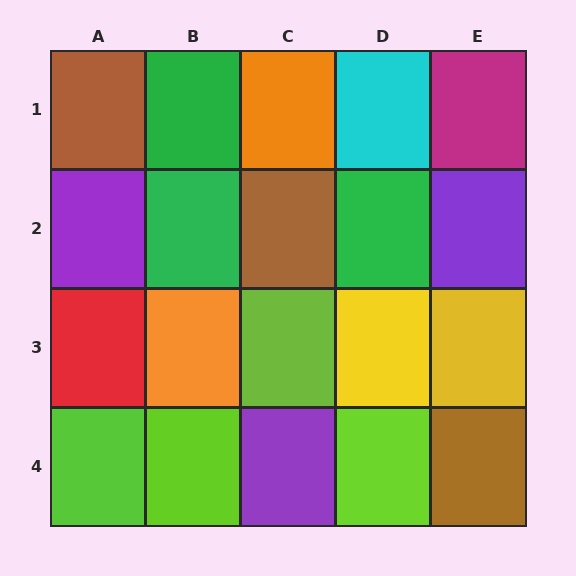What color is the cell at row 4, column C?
Purple.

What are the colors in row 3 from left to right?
Red, orange, lime, yellow, yellow.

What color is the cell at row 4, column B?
Lime.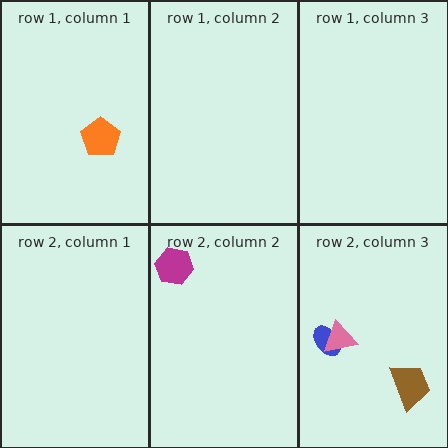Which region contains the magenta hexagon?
The row 2, column 2 region.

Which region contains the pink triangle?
The row 2, column 3 region.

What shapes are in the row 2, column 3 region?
The blue ellipse, the brown trapezoid, the pink triangle.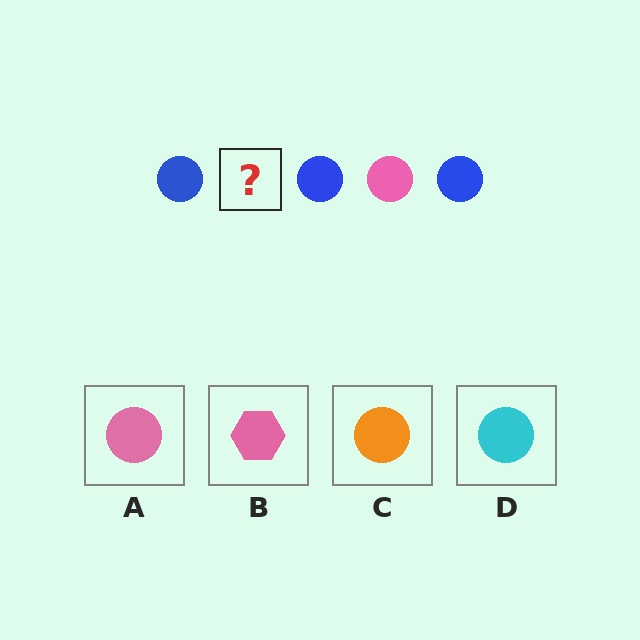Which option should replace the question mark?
Option A.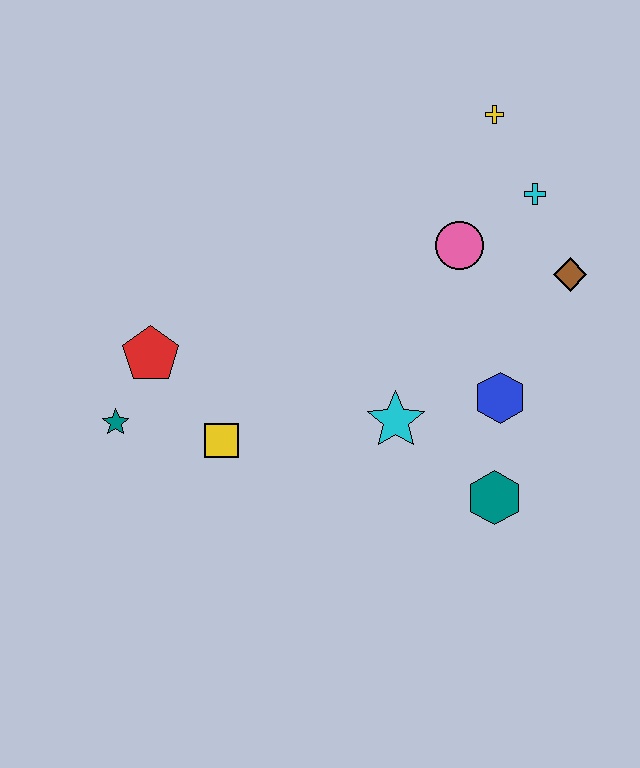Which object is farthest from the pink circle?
The teal star is farthest from the pink circle.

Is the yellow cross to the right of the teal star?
Yes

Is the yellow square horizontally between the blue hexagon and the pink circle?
No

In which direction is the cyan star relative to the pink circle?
The cyan star is below the pink circle.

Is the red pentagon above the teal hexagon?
Yes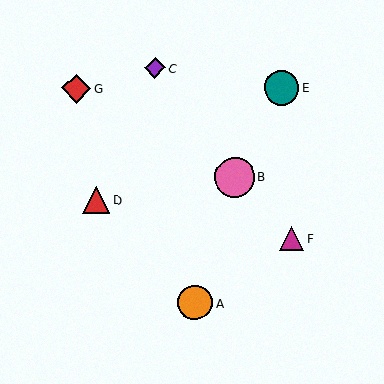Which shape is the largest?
The pink circle (labeled B) is the largest.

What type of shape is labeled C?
Shape C is a purple diamond.